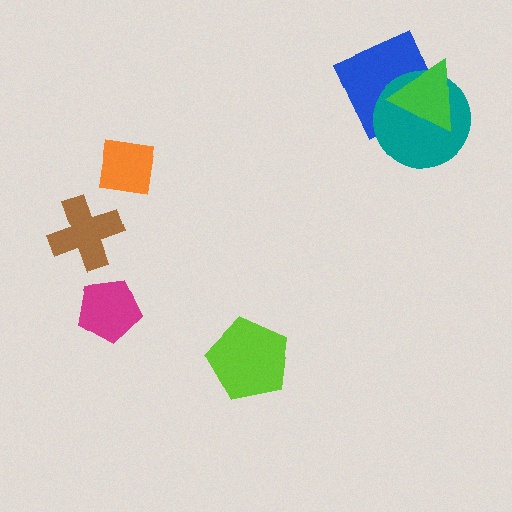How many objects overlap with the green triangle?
2 objects overlap with the green triangle.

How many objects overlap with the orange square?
0 objects overlap with the orange square.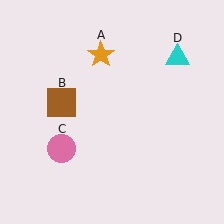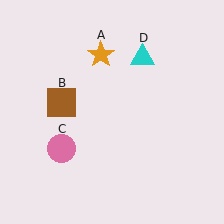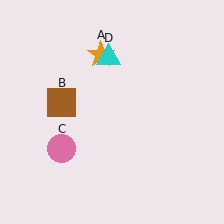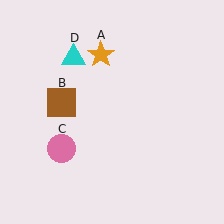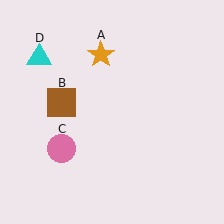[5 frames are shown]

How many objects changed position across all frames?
1 object changed position: cyan triangle (object D).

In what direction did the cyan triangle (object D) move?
The cyan triangle (object D) moved left.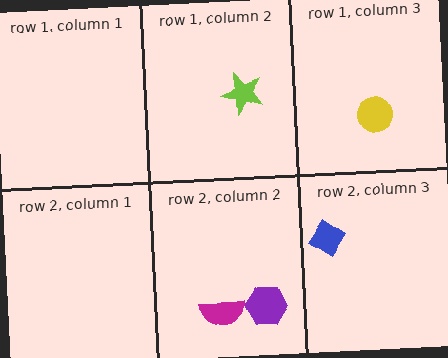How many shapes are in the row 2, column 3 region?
1.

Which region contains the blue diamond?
The row 2, column 3 region.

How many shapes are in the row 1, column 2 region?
1.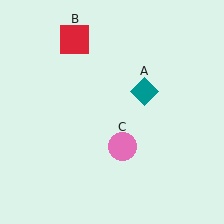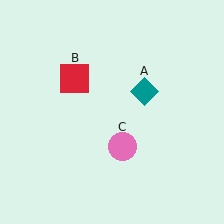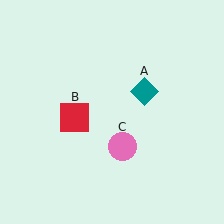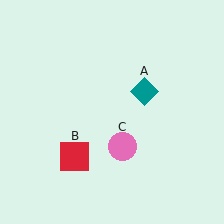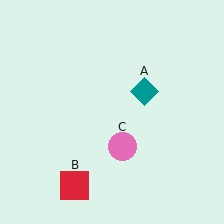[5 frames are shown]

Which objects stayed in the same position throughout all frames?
Teal diamond (object A) and pink circle (object C) remained stationary.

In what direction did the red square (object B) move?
The red square (object B) moved down.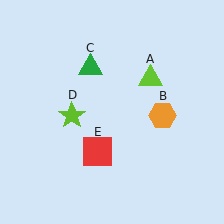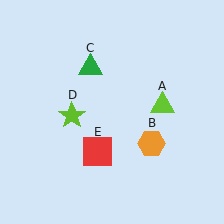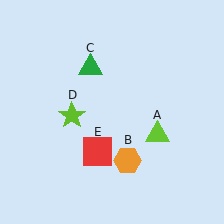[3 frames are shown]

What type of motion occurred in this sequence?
The lime triangle (object A), orange hexagon (object B) rotated clockwise around the center of the scene.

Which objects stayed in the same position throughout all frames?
Green triangle (object C) and lime star (object D) and red square (object E) remained stationary.